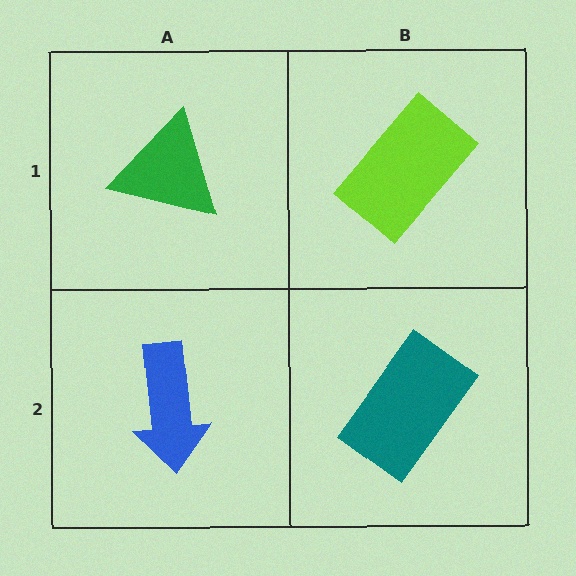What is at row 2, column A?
A blue arrow.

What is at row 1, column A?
A green triangle.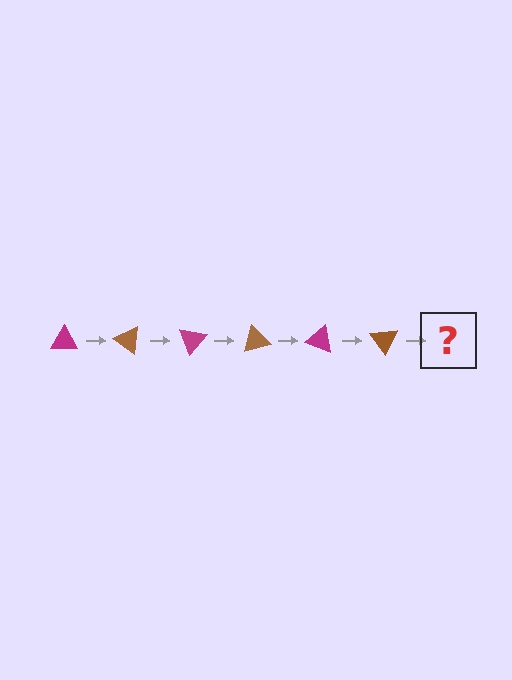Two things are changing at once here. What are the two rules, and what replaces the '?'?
The two rules are that it rotates 35 degrees each step and the color cycles through magenta and brown. The '?' should be a magenta triangle, rotated 210 degrees from the start.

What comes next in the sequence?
The next element should be a magenta triangle, rotated 210 degrees from the start.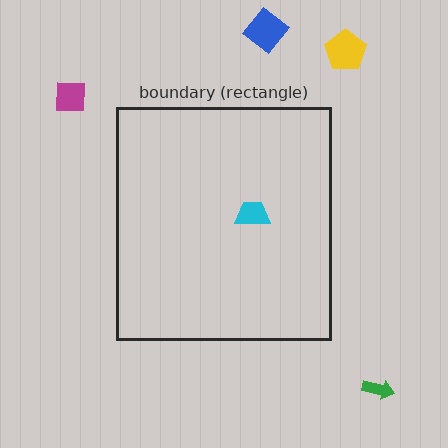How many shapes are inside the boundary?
1 inside, 4 outside.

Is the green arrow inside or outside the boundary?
Outside.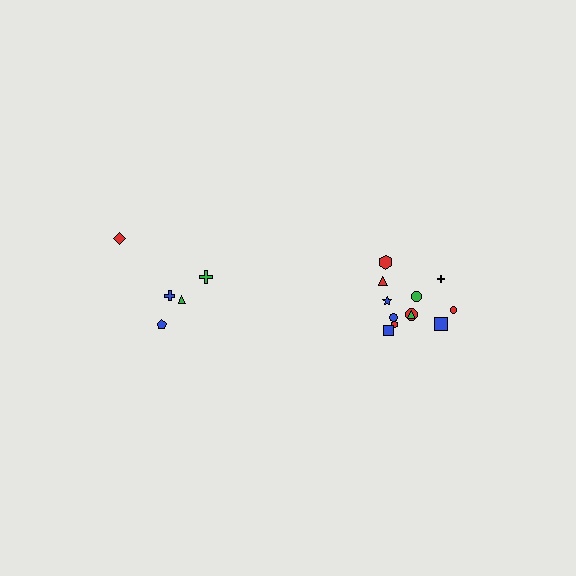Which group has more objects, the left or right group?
The right group.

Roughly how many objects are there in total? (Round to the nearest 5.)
Roughly 15 objects in total.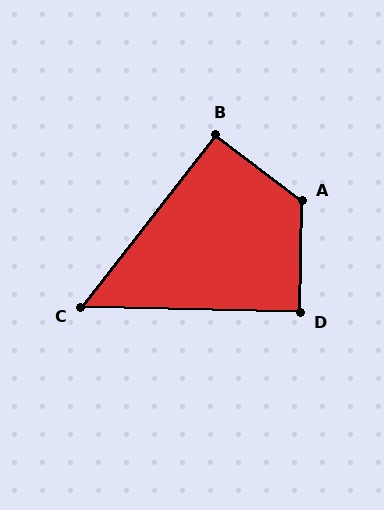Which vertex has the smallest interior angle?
C, at approximately 53 degrees.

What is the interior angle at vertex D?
Approximately 89 degrees (approximately right).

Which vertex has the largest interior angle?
A, at approximately 127 degrees.